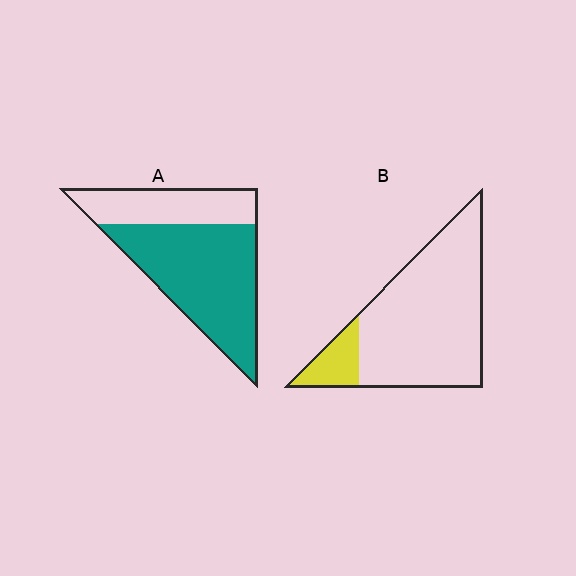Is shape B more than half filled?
No.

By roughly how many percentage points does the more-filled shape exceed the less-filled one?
By roughly 55 percentage points (A over B).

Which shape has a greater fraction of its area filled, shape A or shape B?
Shape A.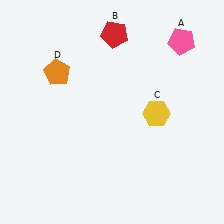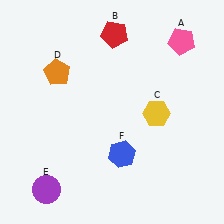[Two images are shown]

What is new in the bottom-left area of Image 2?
A purple circle (E) was added in the bottom-left area of Image 2.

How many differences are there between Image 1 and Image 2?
There are 2 differences between the two images.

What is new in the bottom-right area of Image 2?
A blue hexagon (F) was added in the bottom-right area of Image 2.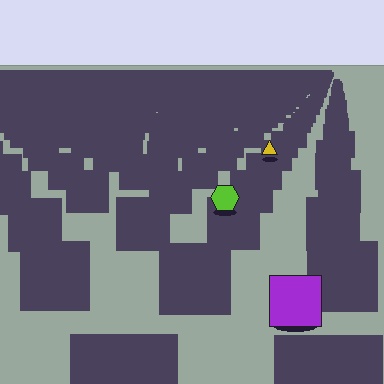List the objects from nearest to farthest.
From nearest to farthest: the purple square, the lime hexagon, the yellow triangle.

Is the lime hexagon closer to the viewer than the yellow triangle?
Yes. The lime hexagon is closer — you can tell from the texture gradient: the ground texture is coarser near it.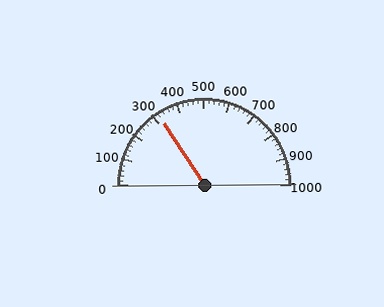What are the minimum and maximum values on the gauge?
The gauge ranges from 0 to 1000.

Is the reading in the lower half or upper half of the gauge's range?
The reading is in the lower half of the range (0 to 1000).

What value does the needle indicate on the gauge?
The needle indicates approximately 320.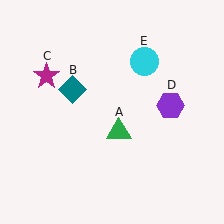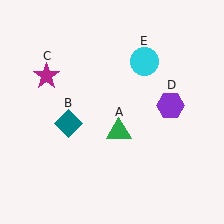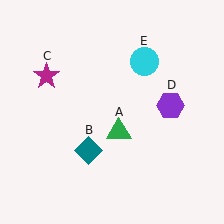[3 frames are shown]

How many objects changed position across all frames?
1 object changed position: teal diamond (object B).